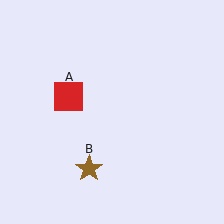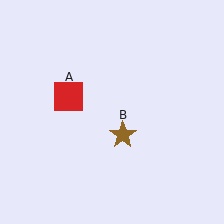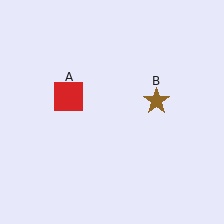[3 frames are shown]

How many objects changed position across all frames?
1 object changed position: brown star (object B).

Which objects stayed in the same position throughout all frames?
Red square (object A) remained stationary.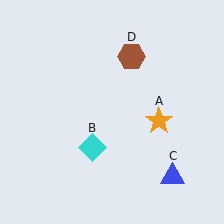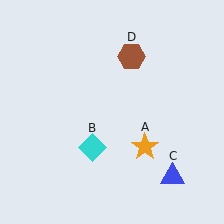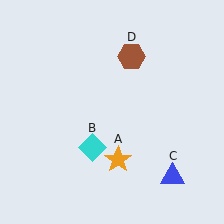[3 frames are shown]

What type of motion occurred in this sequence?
The orange star (object A) rotated clockwise around the center of the scene.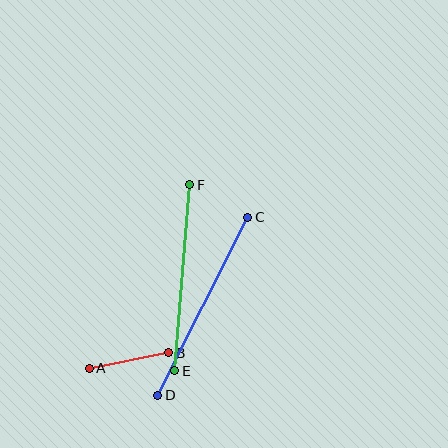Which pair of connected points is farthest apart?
Points C and D are farthest apart.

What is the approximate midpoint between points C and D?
The midpoint is at approximately (203, 306) pixels.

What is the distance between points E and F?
The distance is approximately 187 pixels.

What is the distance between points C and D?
The distance is approximately 199 pixels.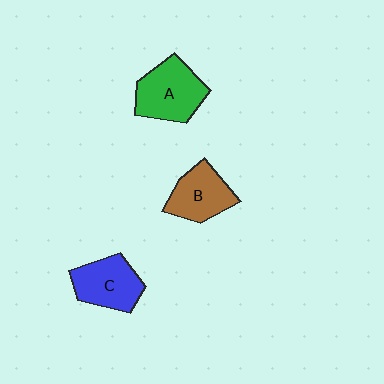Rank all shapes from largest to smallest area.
From largest to smallest: A (green), C (blue), B (brown).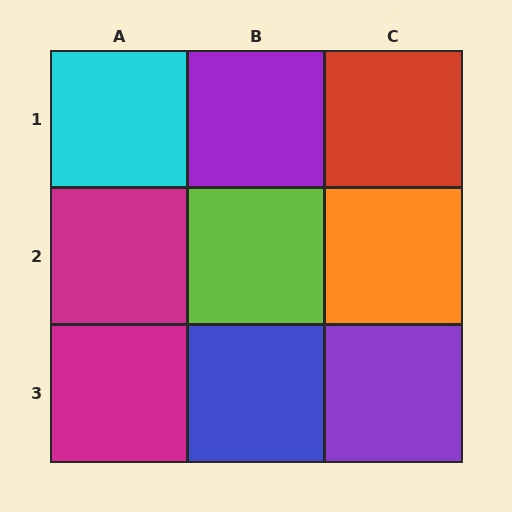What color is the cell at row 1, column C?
Red.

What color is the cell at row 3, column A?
Magenta.